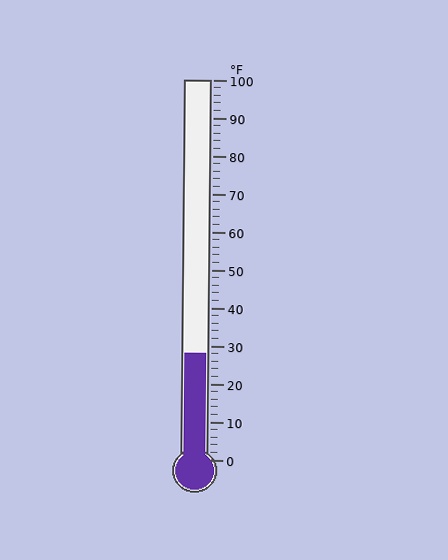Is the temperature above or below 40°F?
The temperature is below 40°F.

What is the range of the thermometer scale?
The thermometer scale ranges from 0°F to 100°F.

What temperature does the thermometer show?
The thermometer shows approximately 28°F.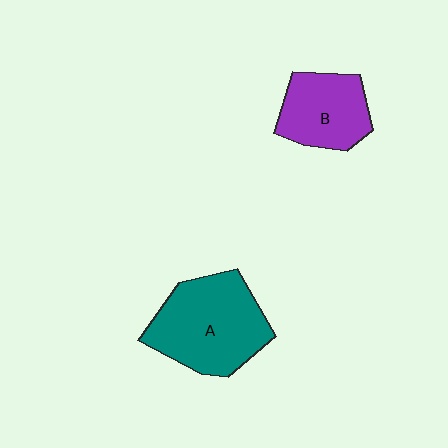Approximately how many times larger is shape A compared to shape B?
Approximately 1.5 times.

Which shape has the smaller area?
Shape B (purple).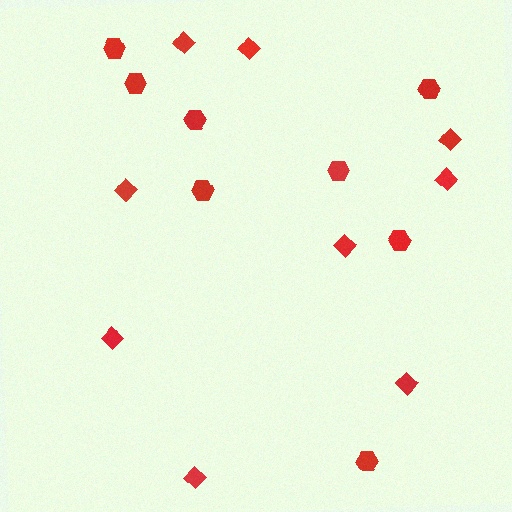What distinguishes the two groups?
There are 2 groups: one group of hexagons (8) and one group of diamonds (9).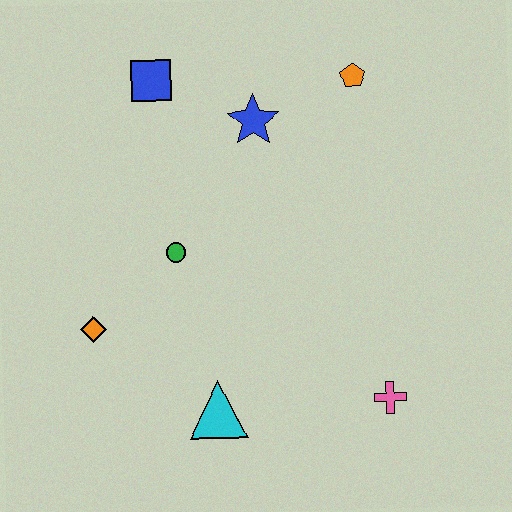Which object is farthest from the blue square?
The pink cross is farthest from the blue square.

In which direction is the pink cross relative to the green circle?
The pink cross is to the right of the green circle.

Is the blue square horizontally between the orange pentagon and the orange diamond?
Yes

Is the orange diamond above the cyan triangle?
Yes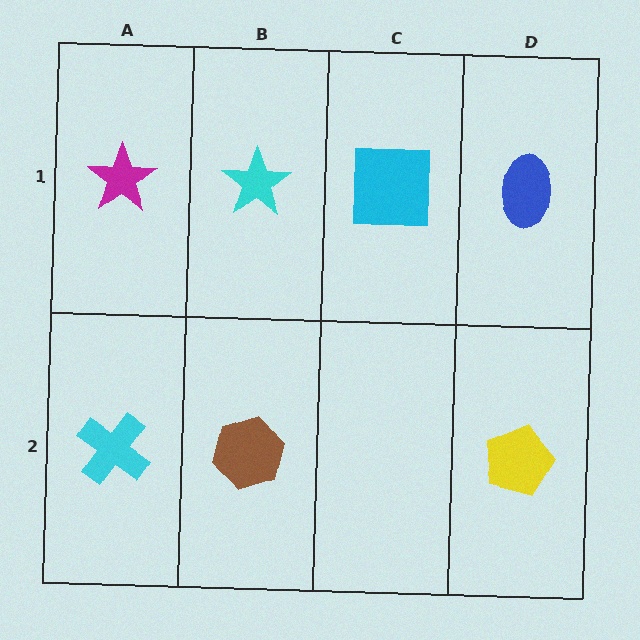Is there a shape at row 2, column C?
No, that cell is empty.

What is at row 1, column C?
A cyan square.